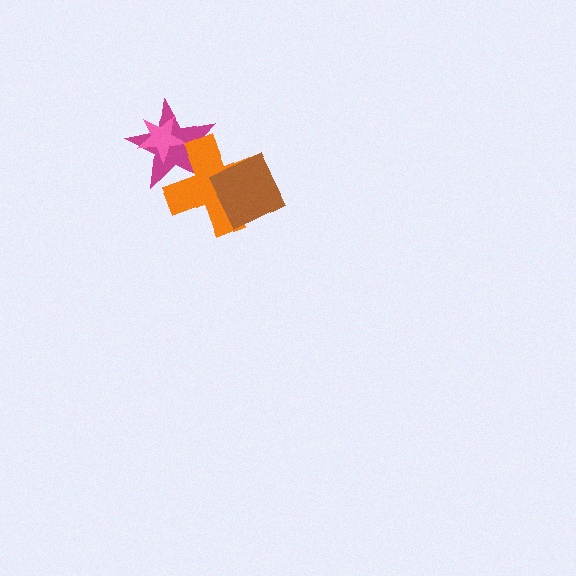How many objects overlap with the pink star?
1 object overlaps with the pink star.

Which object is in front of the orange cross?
The brown square is in front of the orange cross.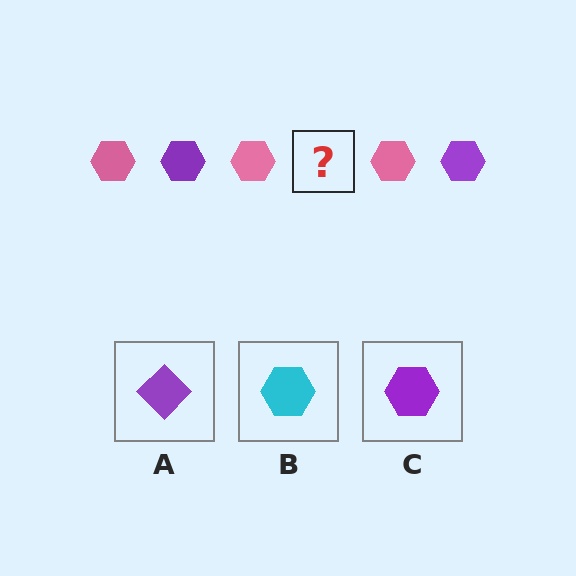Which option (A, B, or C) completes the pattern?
C.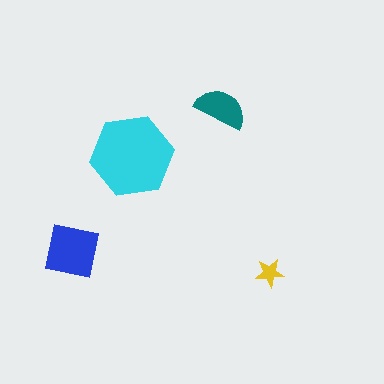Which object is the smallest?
The yellow star.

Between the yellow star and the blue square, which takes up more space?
The blue square.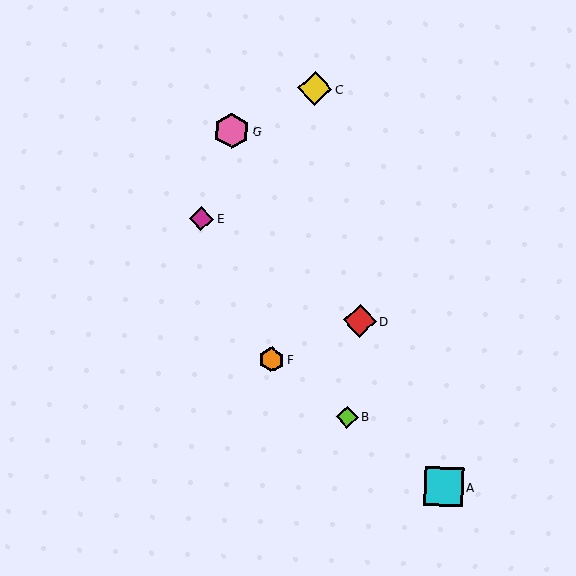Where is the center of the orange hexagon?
The center of the orange hexagon is at (272, 360).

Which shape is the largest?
The cyan square (labeled A) is the largest.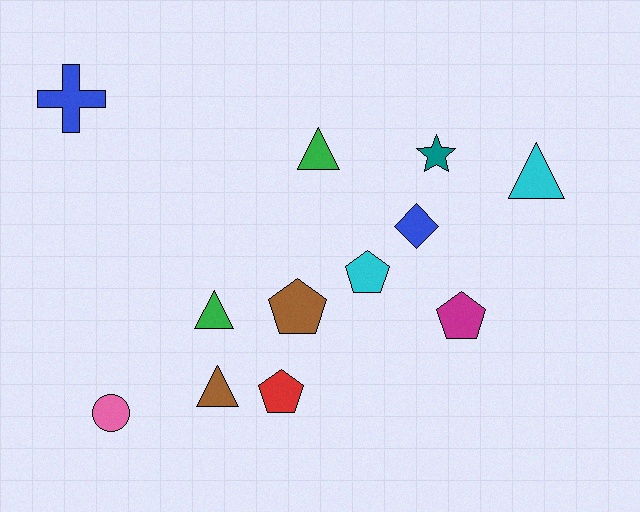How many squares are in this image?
There are no squares.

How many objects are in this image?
There are 12 objects.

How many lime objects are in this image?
There are no lime objects.